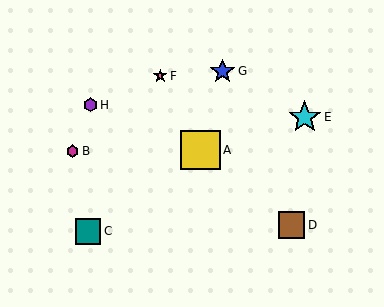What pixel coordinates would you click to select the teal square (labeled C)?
Click at (88, 231) to select the teal square C.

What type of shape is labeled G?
Shape G is a blue star.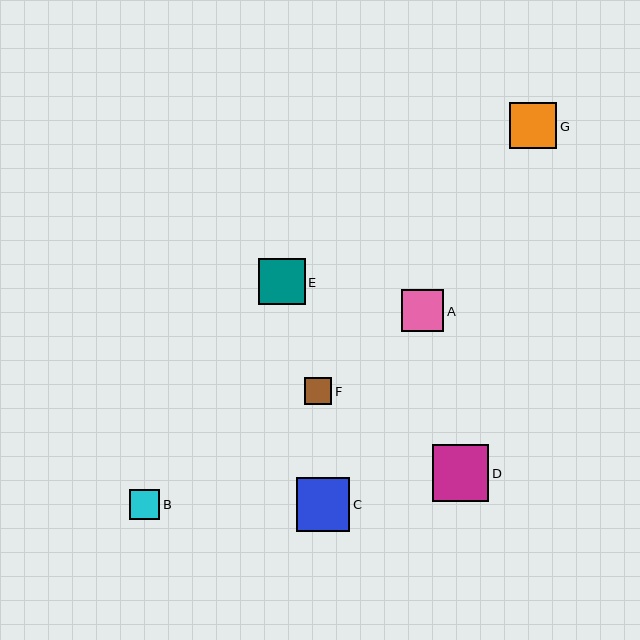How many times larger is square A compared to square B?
Square A is approximately 1.4 times the size of square B.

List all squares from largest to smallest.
From largest to smallest: D, C, G, E, A, B, F.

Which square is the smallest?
Square F is the smallest with a size of approximately 27 pixels.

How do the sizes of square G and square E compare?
Square G and square E are approximately the same size.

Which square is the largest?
Square D is the largest with a size of approximately 57 pixels.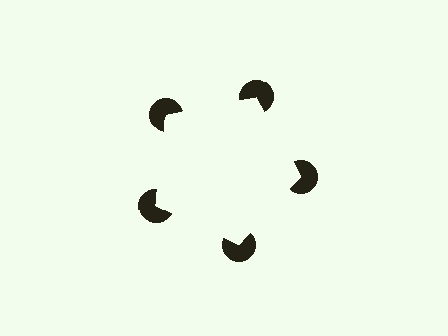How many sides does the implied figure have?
5 sides.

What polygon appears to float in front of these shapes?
An illusory pentagon — its edges are inferred from the aligned wedge cuts in the pac-man discs, not physically drawn.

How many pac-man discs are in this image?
There are 5 — one at each vertex of the illusory pentagon.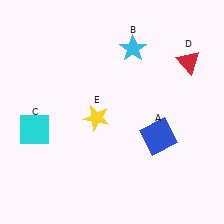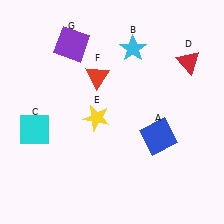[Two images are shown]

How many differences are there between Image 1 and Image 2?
There are 2 differences between the two images.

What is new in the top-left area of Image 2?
A red triangle (F) was added in the top-left area of Image 2.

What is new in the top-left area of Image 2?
A purple square (G) was added in the top-left area of Image 2.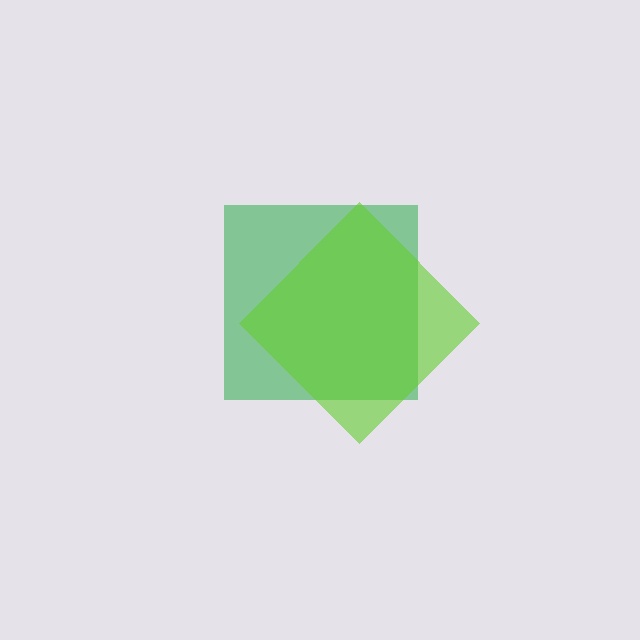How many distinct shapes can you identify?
There are 2 distinct shapes: a green square, a lime diamond.